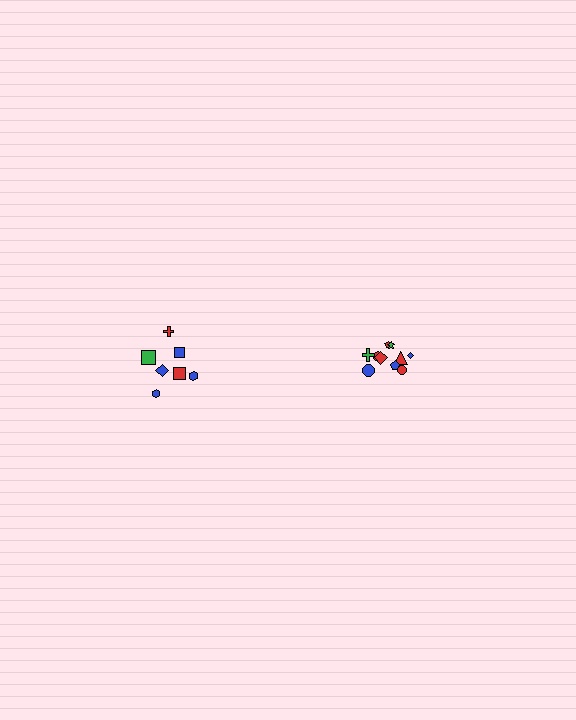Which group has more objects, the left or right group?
The right group.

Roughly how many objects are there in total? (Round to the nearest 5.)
Roughly 15 objects in total.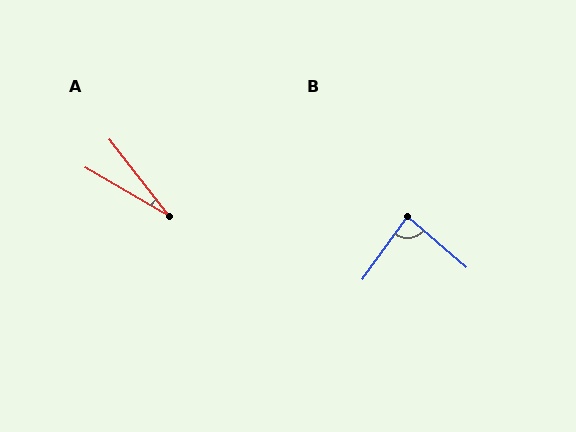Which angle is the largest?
B, at approximately 85 degrees.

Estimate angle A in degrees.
Approximately 22 degrees.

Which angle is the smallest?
A, at approximately 22 degrees.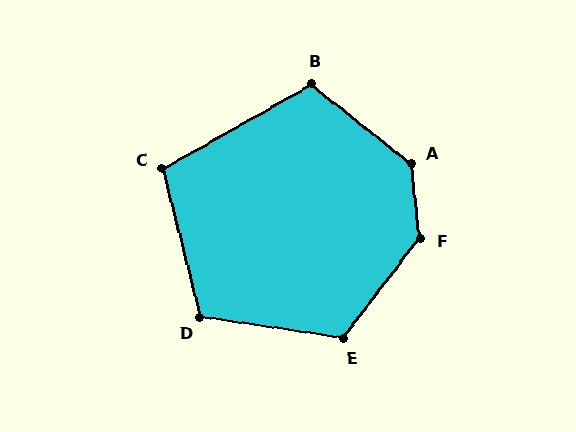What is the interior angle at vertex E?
Approximately 119 degrees (obtuse).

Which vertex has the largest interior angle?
F, at approximately 136 degrees.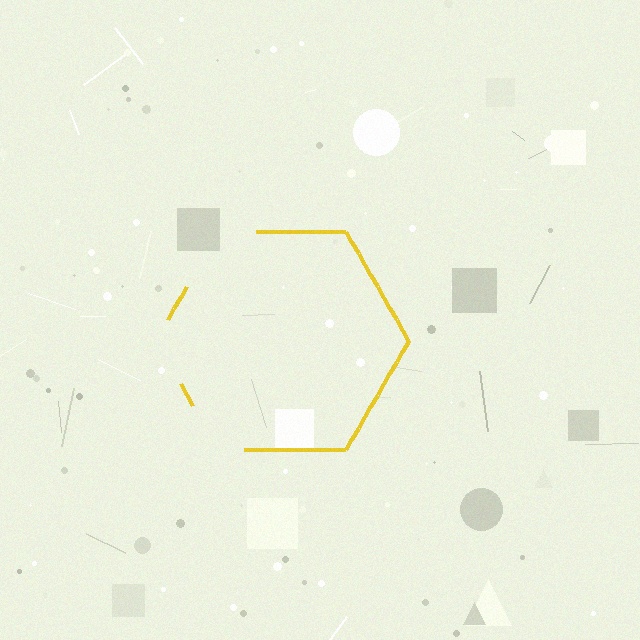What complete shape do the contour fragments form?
The contour fragments form a hexagon.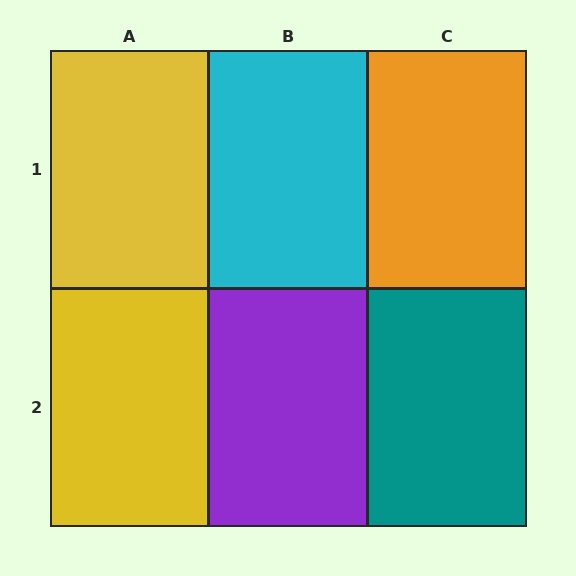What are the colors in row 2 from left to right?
Yellow, purple, teal.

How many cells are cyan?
1 cell is cyan.